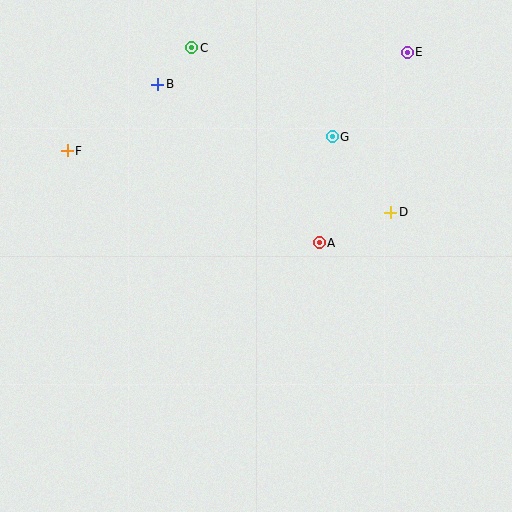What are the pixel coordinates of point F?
Point F is at (67, 151).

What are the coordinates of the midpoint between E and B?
The midpoint between E and B is at (283, 68).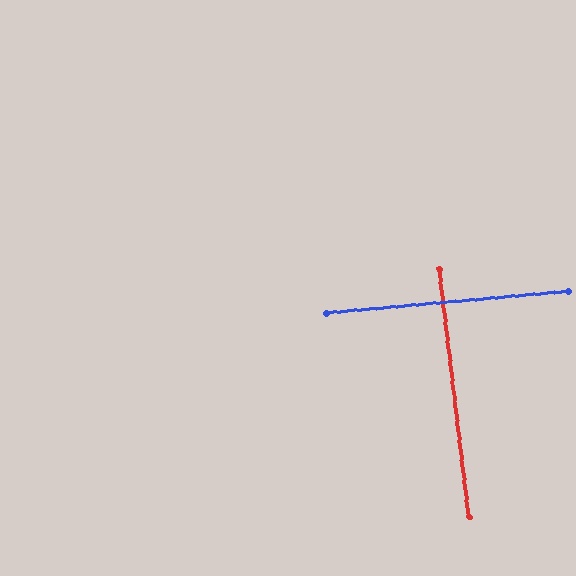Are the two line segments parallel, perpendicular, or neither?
Perpendicular — they meet at approximately 88°.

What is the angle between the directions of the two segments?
Approximately 88 degrees.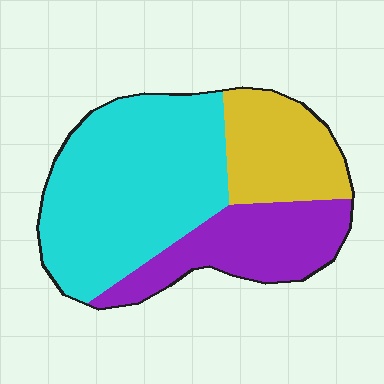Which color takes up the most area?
Cyan, at roughly 55%.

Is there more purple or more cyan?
Cyan.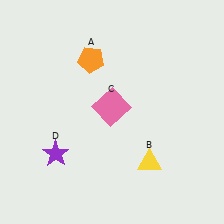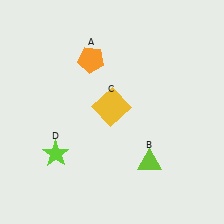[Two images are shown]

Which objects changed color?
B changed from yellow to lime. C changed from pink to yellow. D changed from purple to lime.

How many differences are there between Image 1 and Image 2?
There are 3 differences between the two images.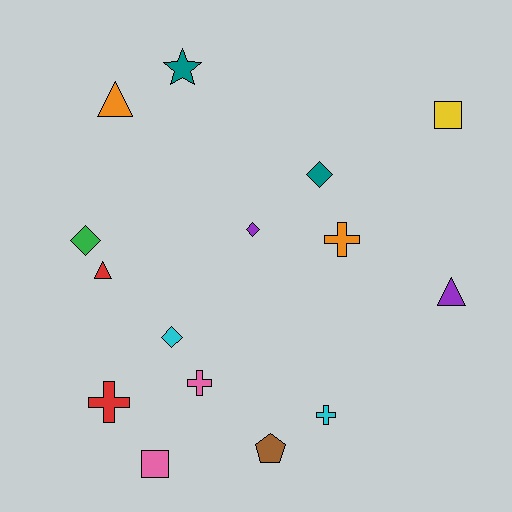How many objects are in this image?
There are 15 objects.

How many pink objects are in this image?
There are 2 pink objects.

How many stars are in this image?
There is 1 star.